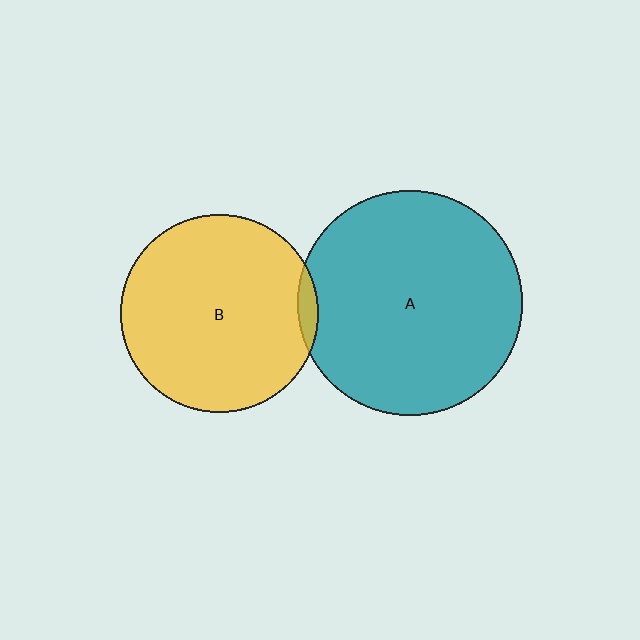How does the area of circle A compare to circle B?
Approximately 1.3 times.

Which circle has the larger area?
Circle A (teal).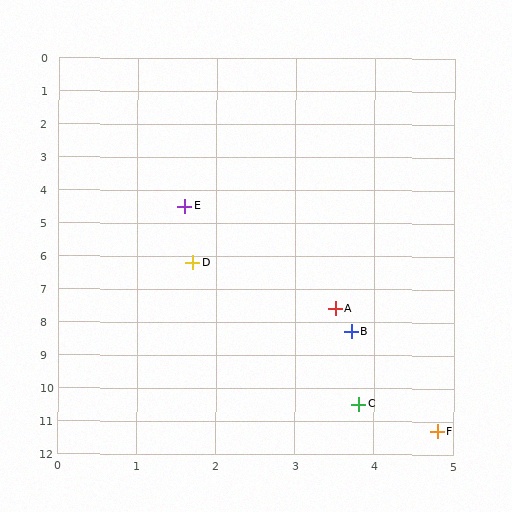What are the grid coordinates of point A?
Point A is at approximately (3.5, 7.6).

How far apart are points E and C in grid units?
Points E and C are about 6.4 grid units apart.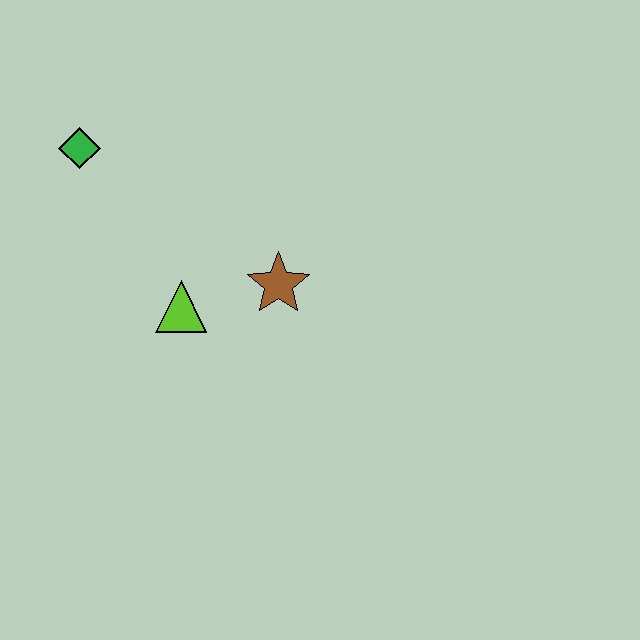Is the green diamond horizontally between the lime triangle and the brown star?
No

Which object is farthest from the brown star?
The green diamond is farthest from the brown star.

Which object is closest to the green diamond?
The lime triangle is closest to the green diamond.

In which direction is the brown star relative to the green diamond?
The brown star is to the right of the green diamond.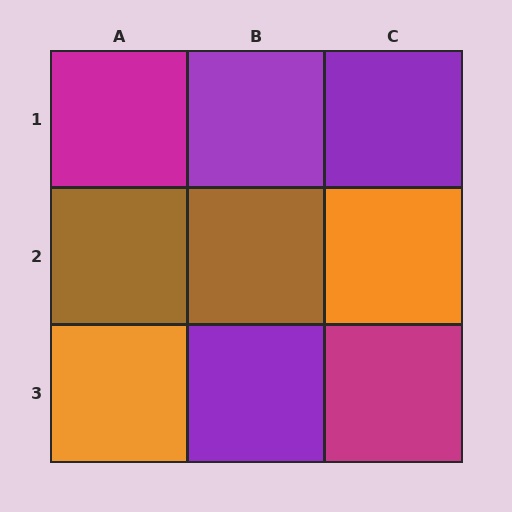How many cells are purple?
3 cells are purple.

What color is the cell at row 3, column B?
Purple.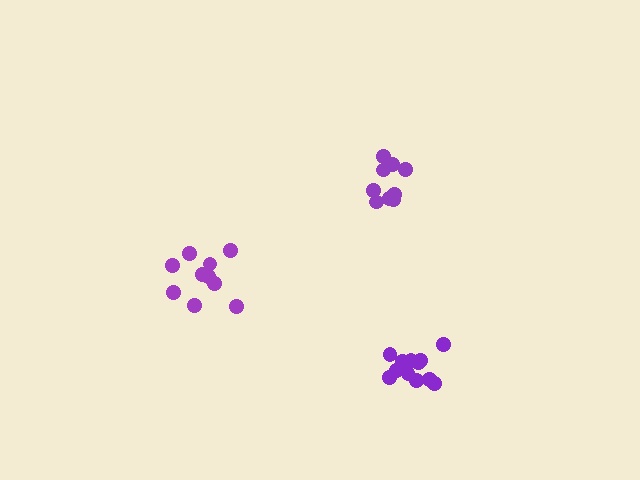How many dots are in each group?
Group 1: 9 dots, Group 2: 10 dots, Group 3: 12 dots (31 total).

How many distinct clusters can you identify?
There are 3 distinct clusters.